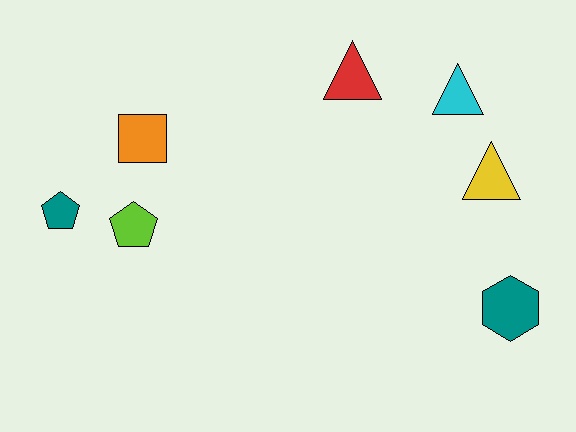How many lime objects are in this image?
There is 1 lime object.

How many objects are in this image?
There are 7 objects.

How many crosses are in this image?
There are no crosses.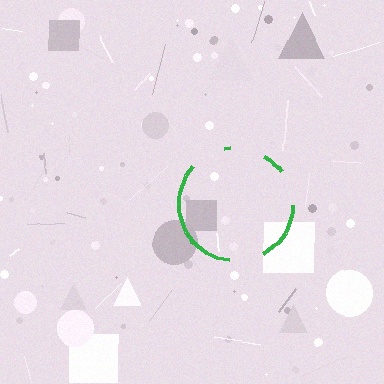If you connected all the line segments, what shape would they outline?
They would outline a circle.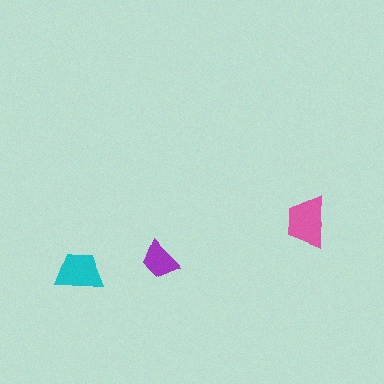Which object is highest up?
The pink trapezoid is topmost.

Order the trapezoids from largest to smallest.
the pink one, the cyan one, the purple one.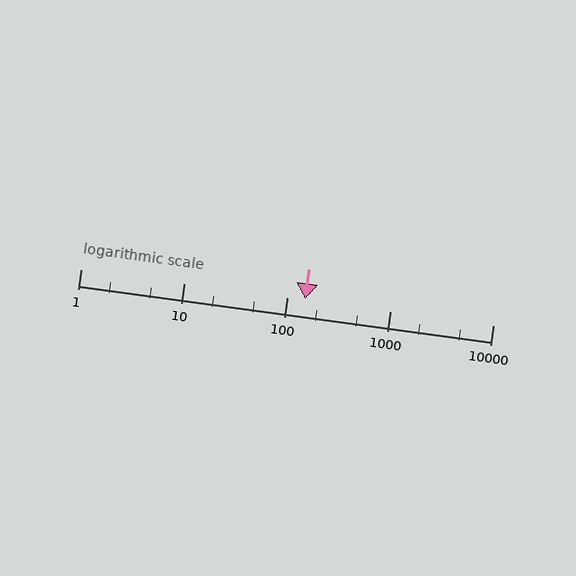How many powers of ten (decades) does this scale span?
The scale spans 4 decades, from 1 to 10000.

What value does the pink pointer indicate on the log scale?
The pointer indicates approximately 150.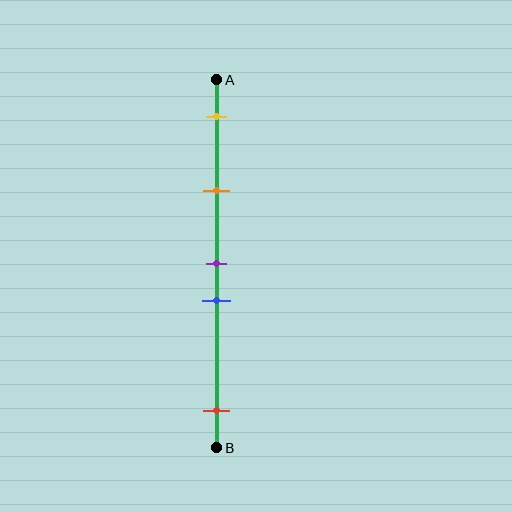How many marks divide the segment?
There are 5 marks dividing the segment.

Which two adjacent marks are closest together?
The purple and blue marks are the closest adjacent pair.